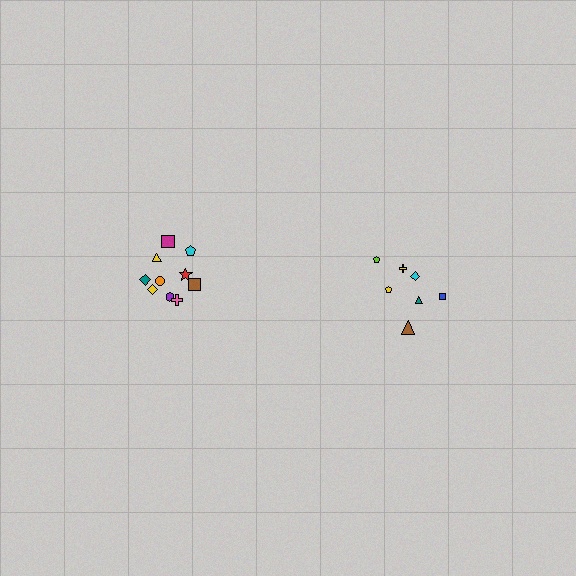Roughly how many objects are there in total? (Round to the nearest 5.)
Roughly 15 objects in total.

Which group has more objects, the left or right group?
The left group.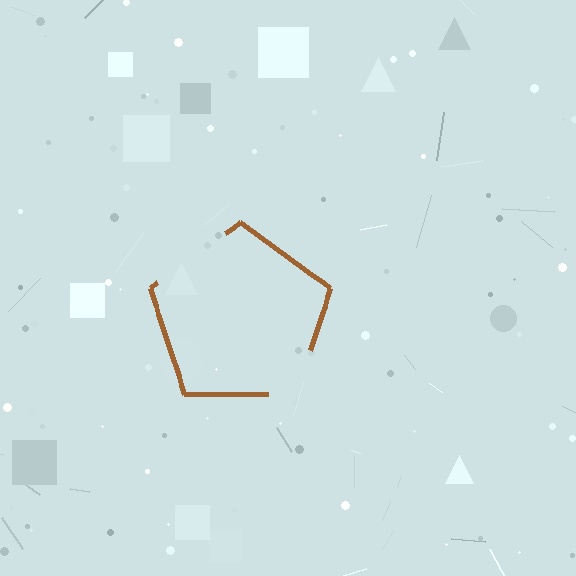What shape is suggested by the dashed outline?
The dashed outline suggests a pentagon.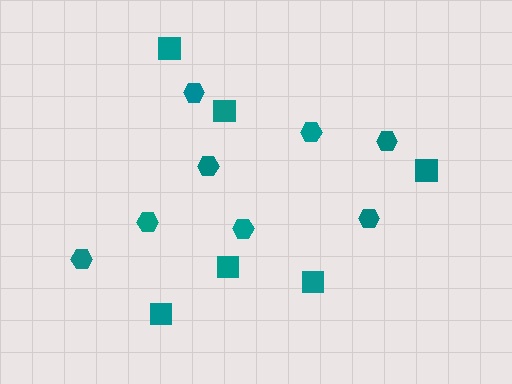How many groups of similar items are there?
There are 2 groups: one group of squares (6) and one group of hexagons (8).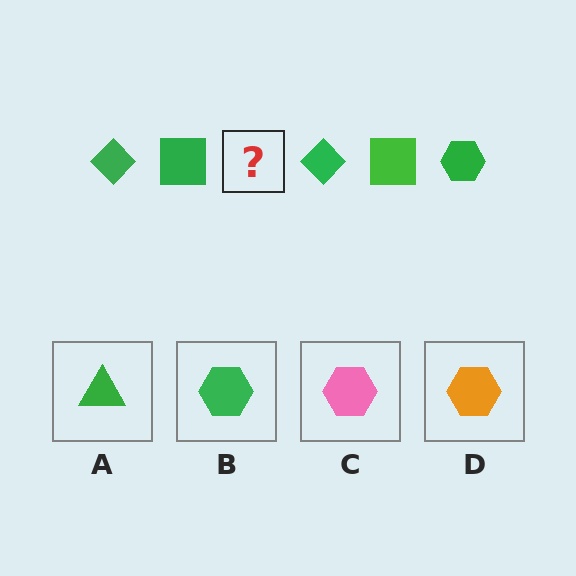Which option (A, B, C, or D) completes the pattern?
B.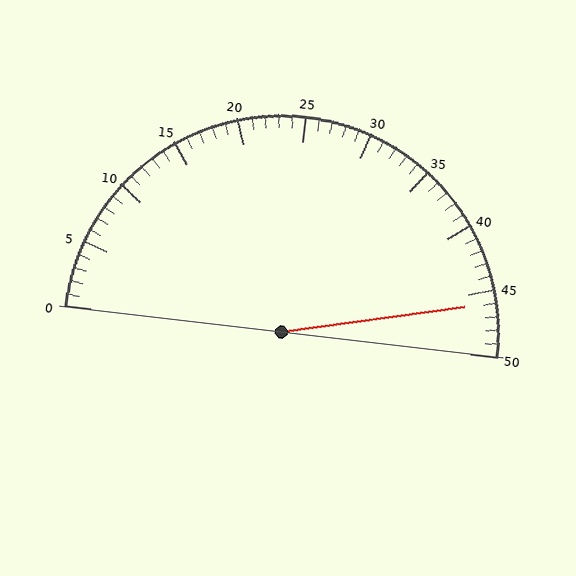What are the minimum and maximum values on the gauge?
The gauge ranges from 0 to 50.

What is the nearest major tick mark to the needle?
The nearest major tick mark is 45.